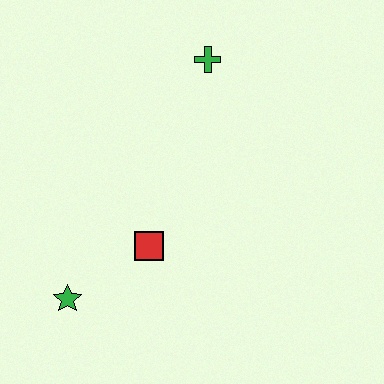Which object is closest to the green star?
The red square is closest to the green star.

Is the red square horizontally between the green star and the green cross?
Yes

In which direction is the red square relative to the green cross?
The red square is below the green cross.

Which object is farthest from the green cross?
The green star is farthest from the green cross.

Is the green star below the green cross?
Yes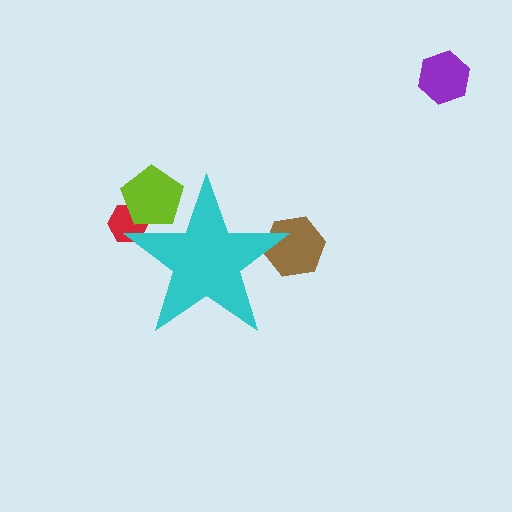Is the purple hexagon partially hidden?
No, the purple hexagon is fully visible.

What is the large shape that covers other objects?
A cyan star.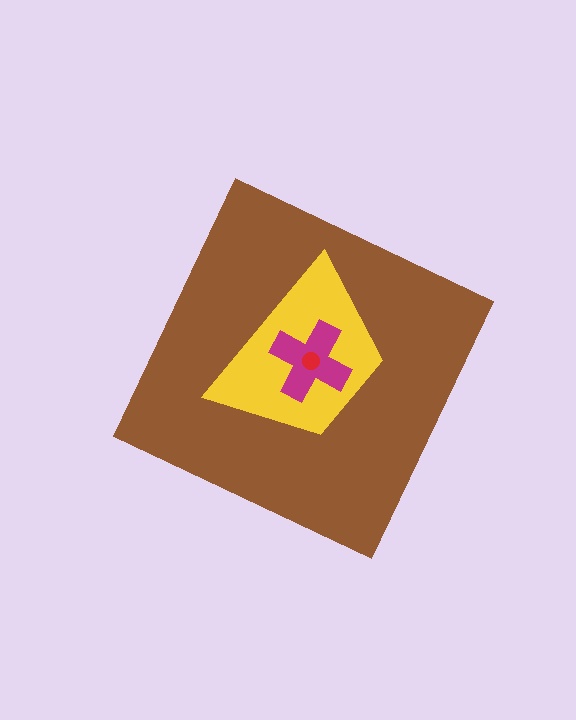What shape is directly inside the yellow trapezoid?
The magenta cross.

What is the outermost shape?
The brown diamond.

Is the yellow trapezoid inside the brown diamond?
Yes.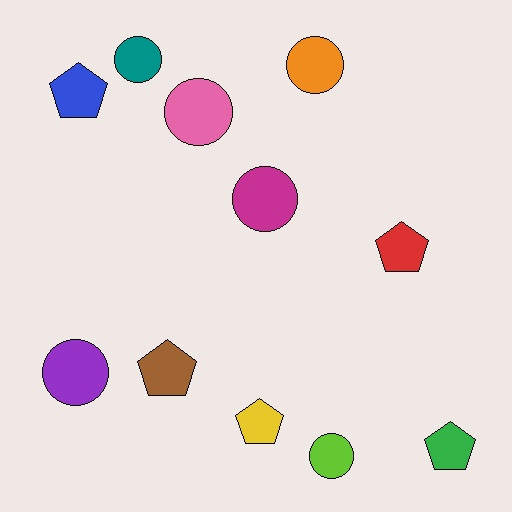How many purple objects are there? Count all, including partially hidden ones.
There is 1 purple object.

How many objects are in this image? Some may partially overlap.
There are 11 objects.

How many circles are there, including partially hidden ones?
There are 6 circles.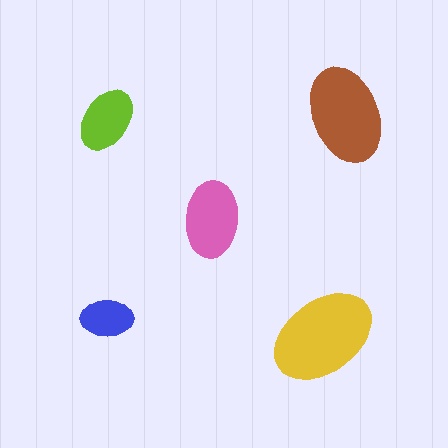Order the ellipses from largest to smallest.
the yellow one, the brown one, the pink one, the lime one, the blue one.